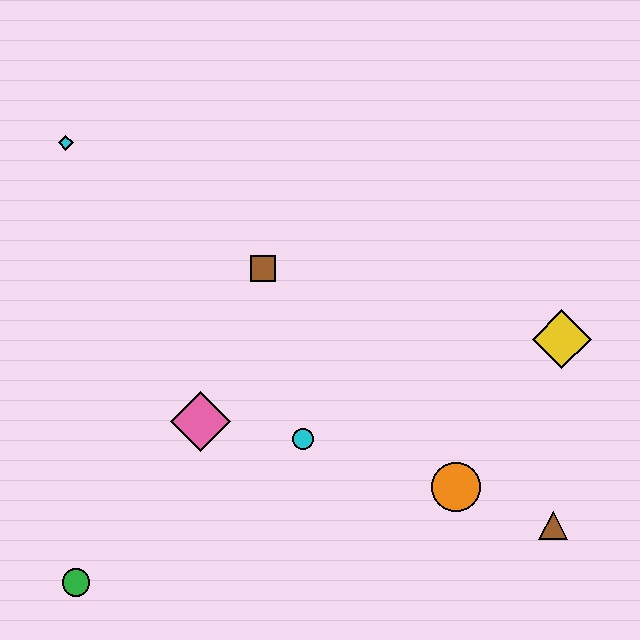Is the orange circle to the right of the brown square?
Yes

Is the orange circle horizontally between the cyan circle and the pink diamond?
No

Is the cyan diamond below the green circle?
No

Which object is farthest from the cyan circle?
The cyan diamond is farthest from the cyan circle.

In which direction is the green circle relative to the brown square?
The green circle is below the brown square.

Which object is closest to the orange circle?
The brown triangle is closest to the orange circle.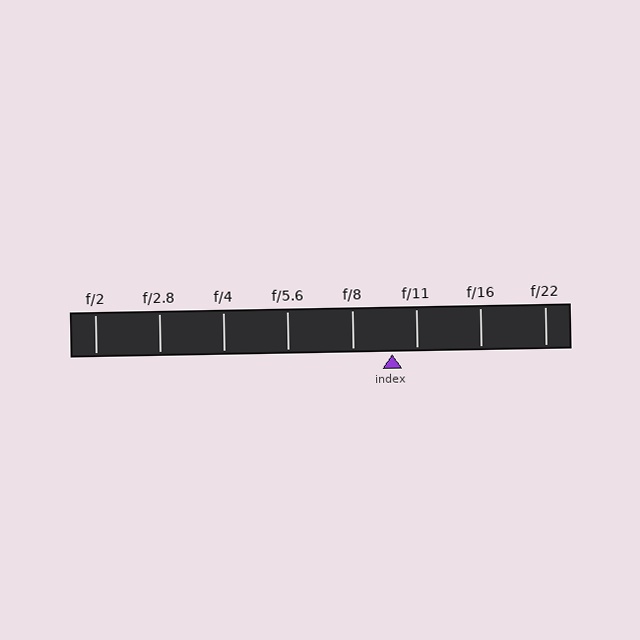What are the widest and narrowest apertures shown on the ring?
The widest aperture shown is f/2 and the narrowest is f/22.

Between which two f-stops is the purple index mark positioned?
The index mark is between f/8 and f/11.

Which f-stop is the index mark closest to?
The index mark is closest to f/11.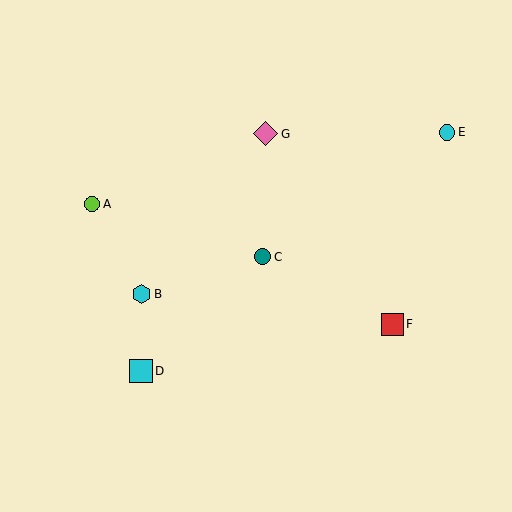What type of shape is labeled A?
Shape A is a lime circle.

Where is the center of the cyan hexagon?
The center of the cyan hexagon is at (141, 294).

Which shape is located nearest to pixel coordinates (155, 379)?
The cyan square (labeled D) at (141, 371) is nearest to that location.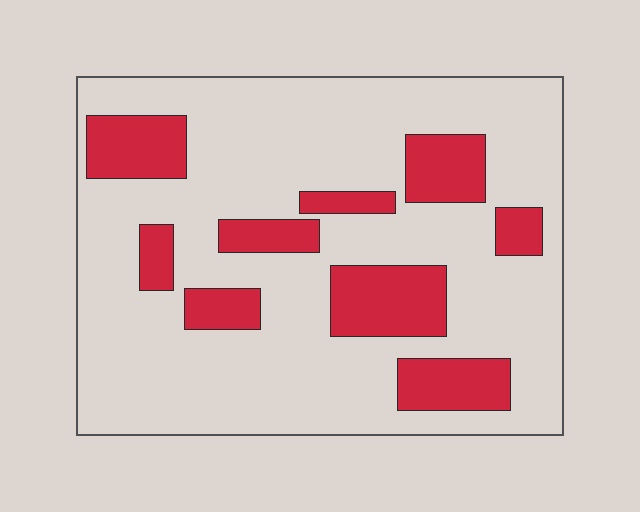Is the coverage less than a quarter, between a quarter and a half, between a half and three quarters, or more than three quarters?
Less than a quarter.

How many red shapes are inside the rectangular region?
9.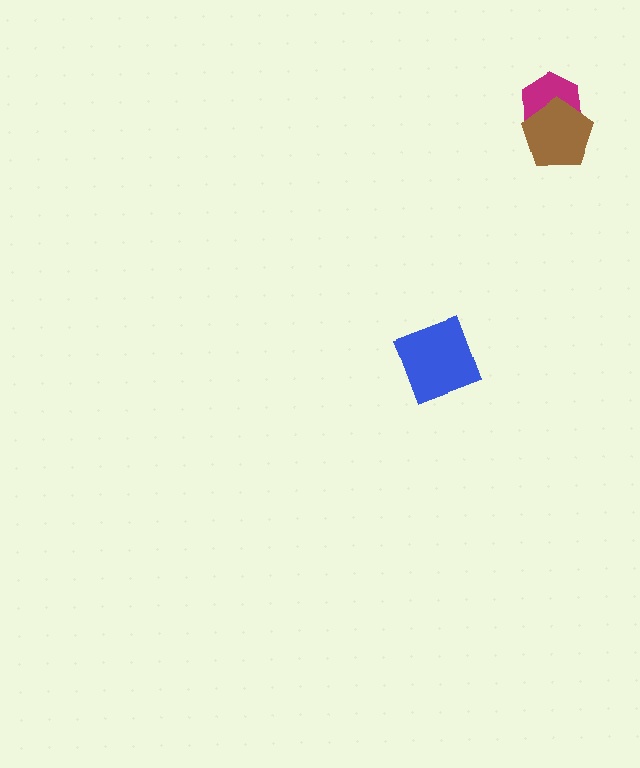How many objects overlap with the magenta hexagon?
1 object overlaps with the magenta hexagon.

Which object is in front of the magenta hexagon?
The brown pentagon is in front of the magenta hexagon.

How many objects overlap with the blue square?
0 objects overlap with the blue square.